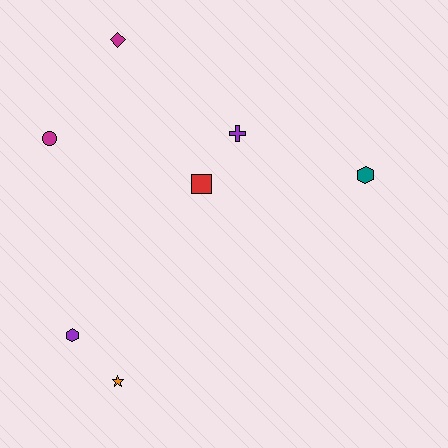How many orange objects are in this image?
There is 1 orange object.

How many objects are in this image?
There are 7 objects.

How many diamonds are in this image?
There is 1 diamond.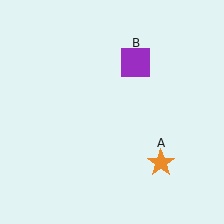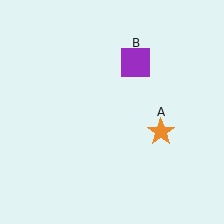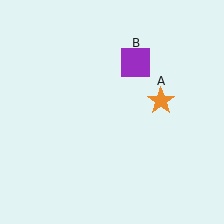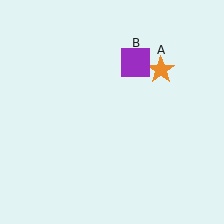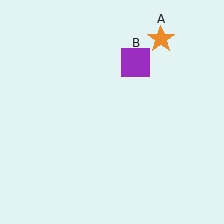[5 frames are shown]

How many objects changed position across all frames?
1 object changed position: orange star (object A).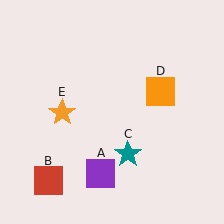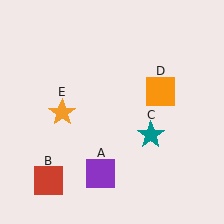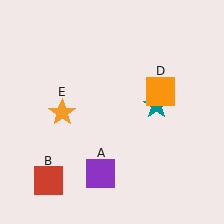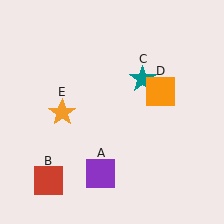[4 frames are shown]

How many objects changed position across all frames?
1 object changed position: teal star (object C).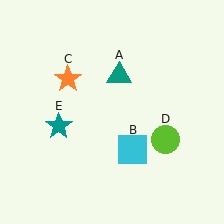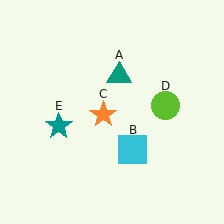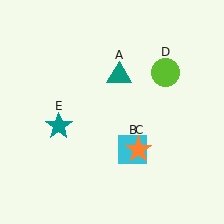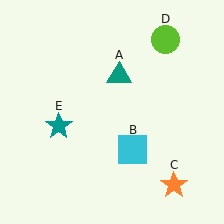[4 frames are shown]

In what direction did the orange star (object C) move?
The orange star (object C) moved down and to the right.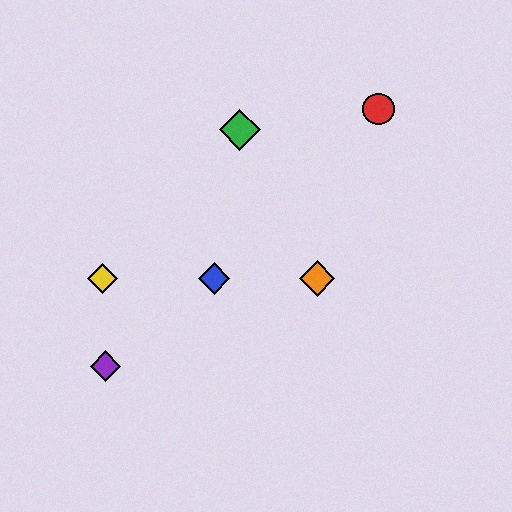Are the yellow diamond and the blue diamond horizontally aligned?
Yes, both are at y≈279.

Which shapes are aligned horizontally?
The blue diamond, the yellow diamond, the orange diamond are aligned horizontally.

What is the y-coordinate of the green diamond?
The green diamond is at y≈130.